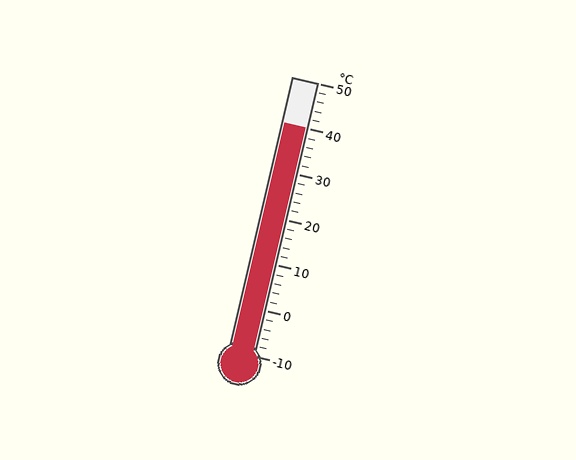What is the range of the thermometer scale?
The thermometer scale ranges from -10°C to 50°C.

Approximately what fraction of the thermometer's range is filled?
The thermometer is filled to approximately 85% of its range.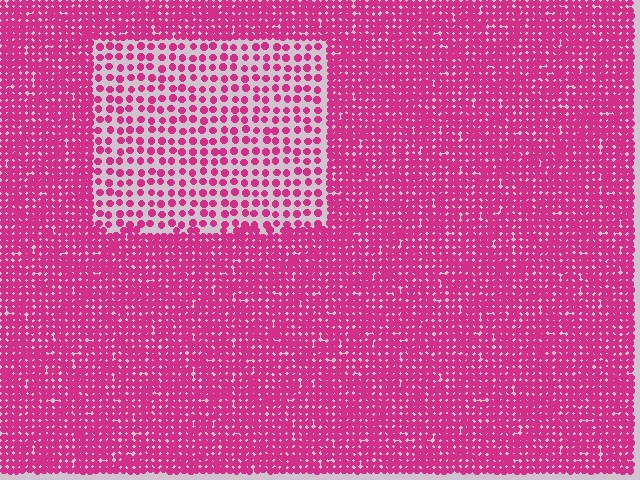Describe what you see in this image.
The image contains small magenta elements arranged at two different densities. A rectangle-shaped region is visible where the elements are less densely packed than the surrounding area.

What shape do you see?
I see a rectangle.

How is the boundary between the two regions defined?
The boundary is defined by a change in element density (approximately 2.4x ratio). All elements are the same color, size, and shape.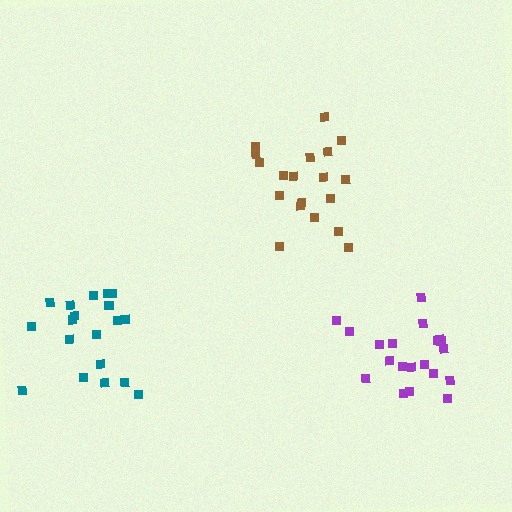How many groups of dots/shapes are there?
There are 3 groups.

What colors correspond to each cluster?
The clusters are colored: teal, purple, brown.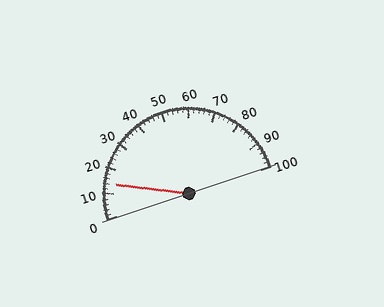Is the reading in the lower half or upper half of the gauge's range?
The reading is in the lower half of the range (0 to 100).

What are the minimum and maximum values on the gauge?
The gauge ranges from 0 to 100.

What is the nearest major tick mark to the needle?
The nearest major tick mark is 10.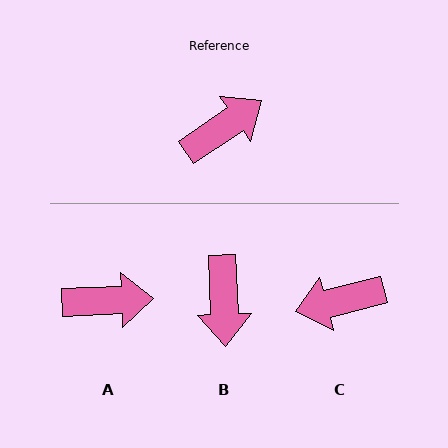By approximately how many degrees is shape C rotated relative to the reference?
Approximately 160 degrees counter-clockwise.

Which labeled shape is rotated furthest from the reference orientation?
C, about 160 degrees away.